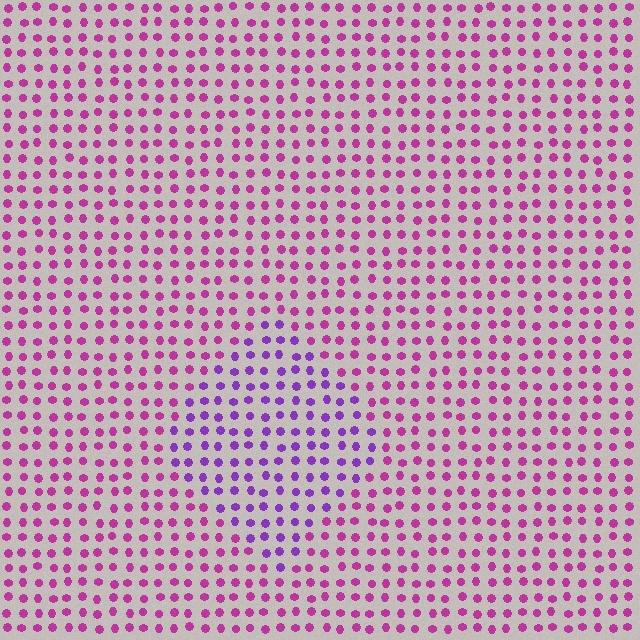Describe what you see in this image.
The image is filled with small magenta elements in a uniform arrangement. A diamond-shaped region is visible where the elements are tinted to a slightly different hue, forming a subtle color boundary.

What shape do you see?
I see a diamond.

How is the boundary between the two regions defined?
The boundary is defined purely by a slight shift in hue (about 37 degrees). Spacing, size, and orientation are identical on both sides.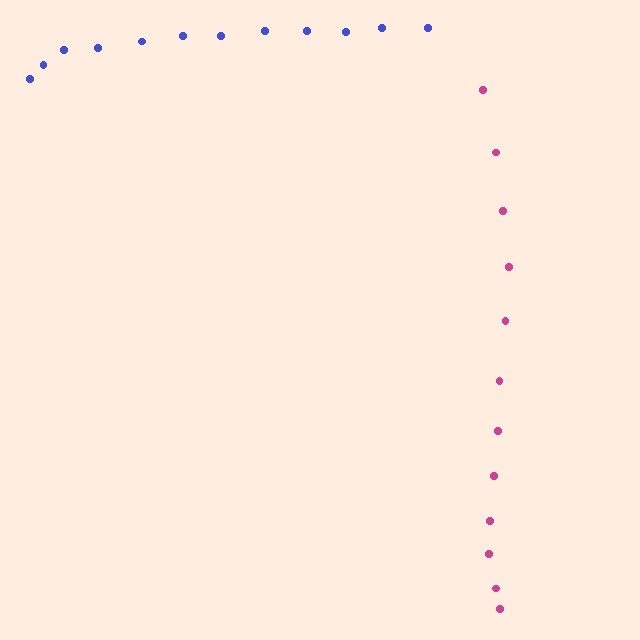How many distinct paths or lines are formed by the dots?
There are 2 distinct paths.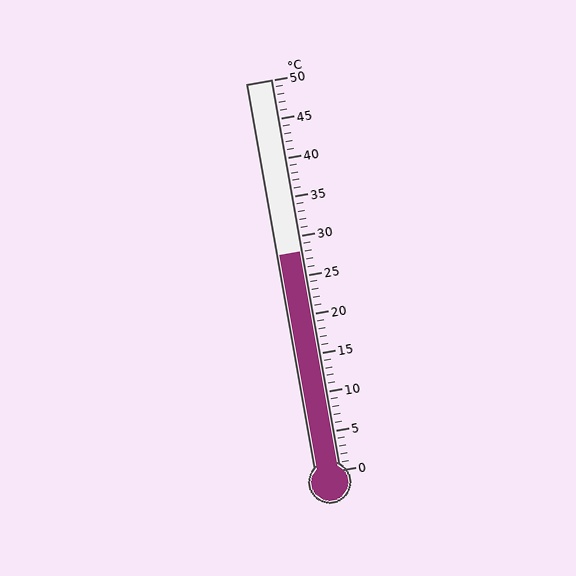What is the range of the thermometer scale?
The thermometer scale ranges from 0°C to 50°C.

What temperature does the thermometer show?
The thermometer shows approximately 28°C.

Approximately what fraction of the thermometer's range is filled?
The thermometer is filled to approximately 55% of its range.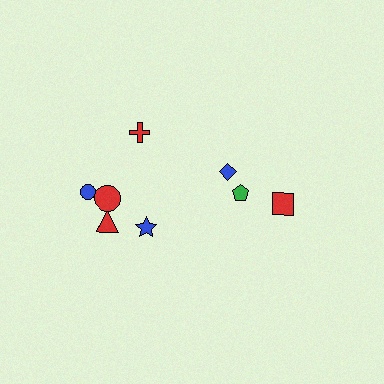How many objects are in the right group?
There are 3 objects.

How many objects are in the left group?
There are 5 objects.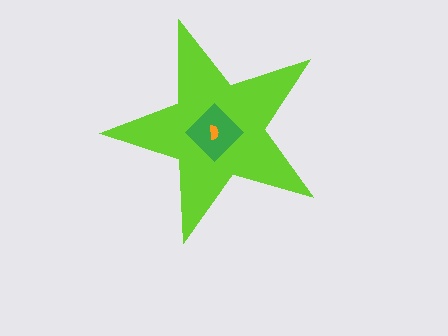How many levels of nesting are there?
3.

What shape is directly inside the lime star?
The green diamond.